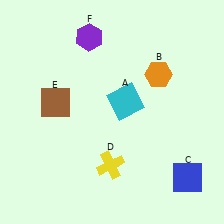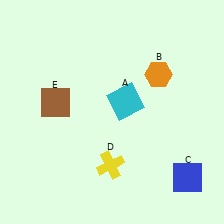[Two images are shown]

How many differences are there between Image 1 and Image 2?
There is 1 difference between the two images.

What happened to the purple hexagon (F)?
The purple hexagon (F) was removed in Image 2. It was in the top-left area of Image 1.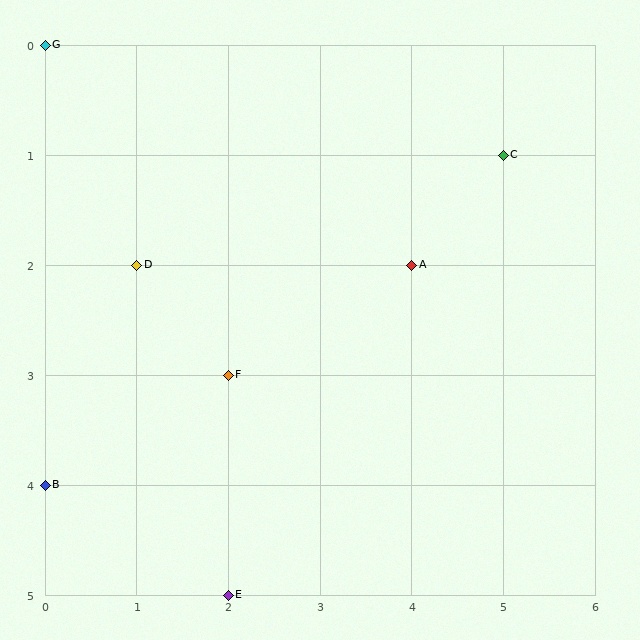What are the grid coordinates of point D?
Point D is at grid coordinates (1, 2).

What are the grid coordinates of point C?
Point C is at grid coordinates (5, 1).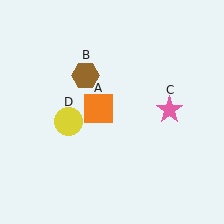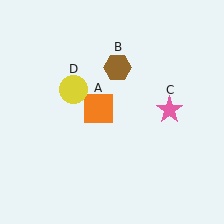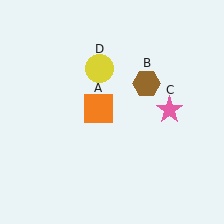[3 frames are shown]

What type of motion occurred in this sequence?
The brown hexagon (object B), yellow circle (object D) rotated clockwise around the center of the scene.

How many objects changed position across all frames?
2 objects changed position: brown hexagon (object B), yellow circle (object D).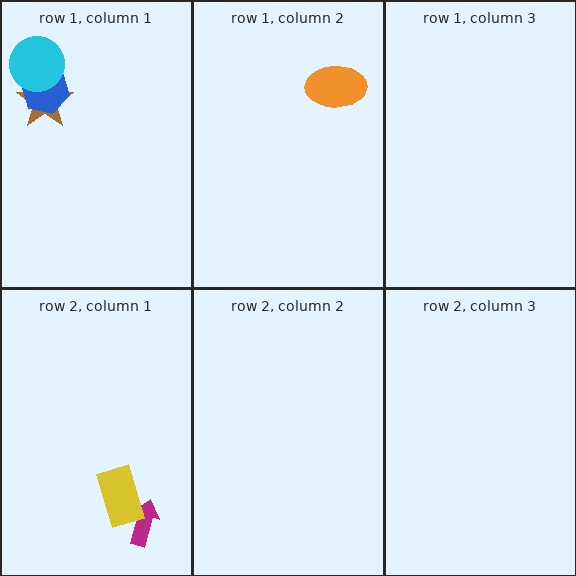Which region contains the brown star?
The row 1, column 1 region.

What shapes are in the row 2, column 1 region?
The magenta arrow, the yellow rectangle.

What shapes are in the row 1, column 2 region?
The orange ellipse.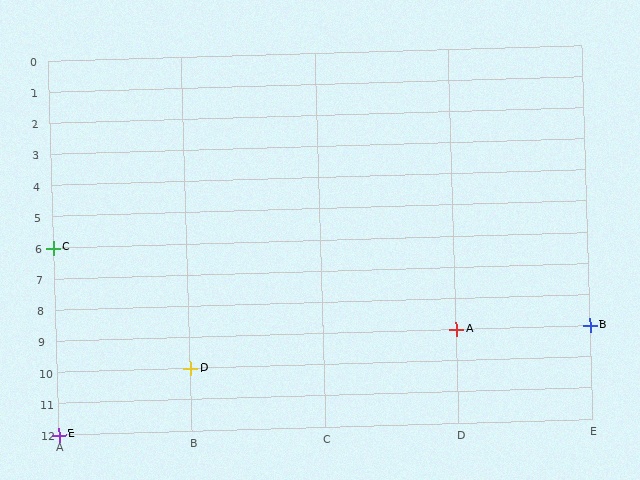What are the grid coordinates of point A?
Point A is at grid coordinates (D, 9).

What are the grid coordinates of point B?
Point B is at grid coordinates (E, 9).